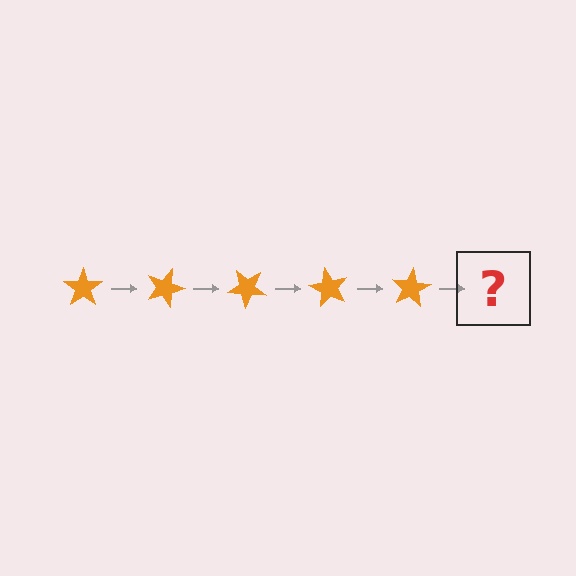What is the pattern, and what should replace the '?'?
The pattern is that the star rotates 20 degrees each step. The '?' should be an orange star rotated 100 degrees.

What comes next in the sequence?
The next element should be an orange star rotated 100 degrees.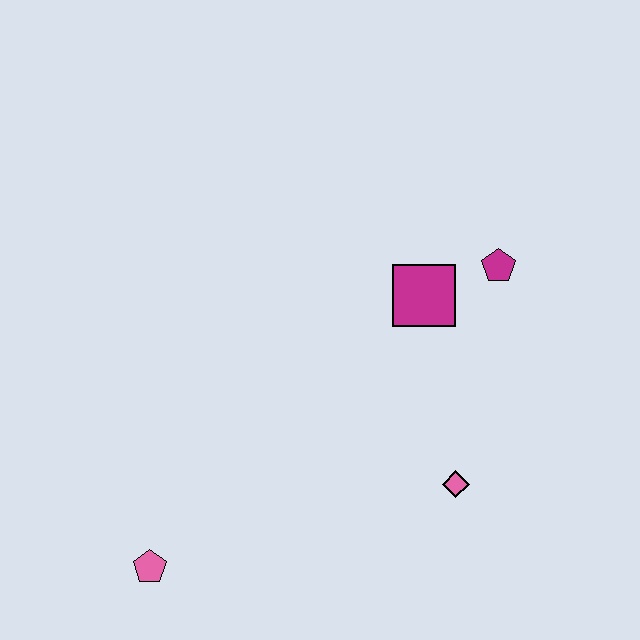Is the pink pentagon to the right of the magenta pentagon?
No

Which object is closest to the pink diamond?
The magenta square is closest to the pink diamond.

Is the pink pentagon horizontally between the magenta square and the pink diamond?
No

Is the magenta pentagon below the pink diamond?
No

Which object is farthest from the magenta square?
The pink pentagon is farthest from the magenta square.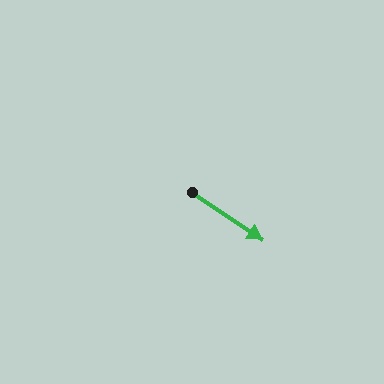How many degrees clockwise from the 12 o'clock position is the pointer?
Approximately 124 degrees.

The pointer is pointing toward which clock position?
Roughly 4 o'clock.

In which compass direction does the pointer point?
Southeast.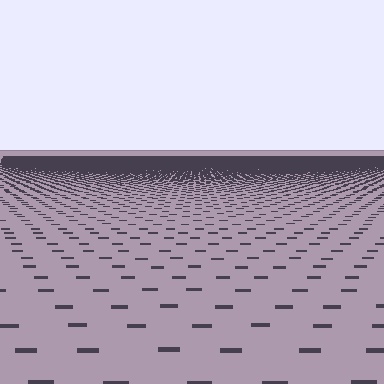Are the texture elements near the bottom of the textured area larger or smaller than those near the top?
Larger. Near the bottom, elements are closer to the viewer and appear at a bigger on-screen size.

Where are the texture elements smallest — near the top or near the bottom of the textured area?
Near the top.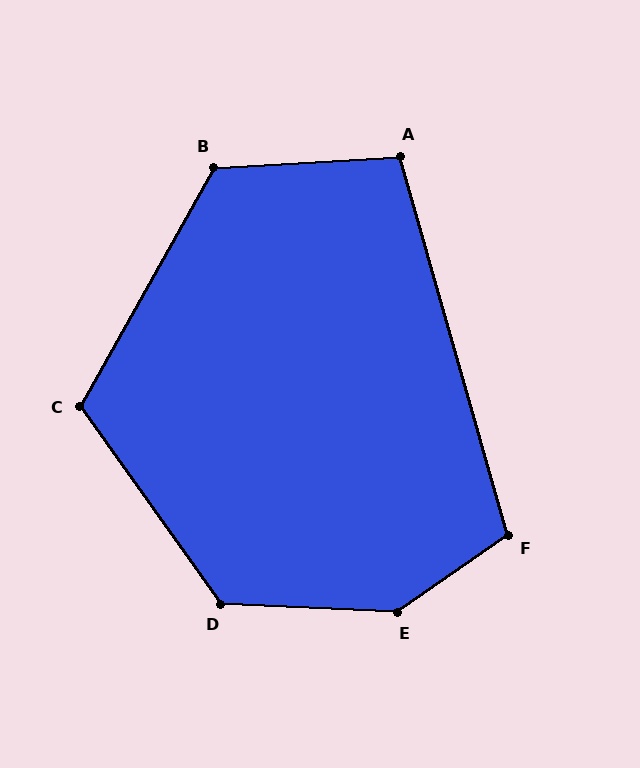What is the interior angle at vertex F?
Approximately 109 degrees (obtuse).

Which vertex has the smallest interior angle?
A, at approximately 103 degrees.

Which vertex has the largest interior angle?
E, at approximately 142 degrees.